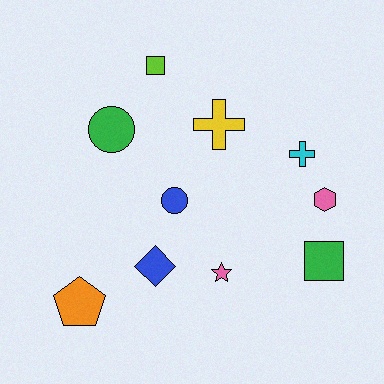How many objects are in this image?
There are 10 objects.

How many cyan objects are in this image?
There is 1 cyan object.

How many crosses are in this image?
There are 2 crosses.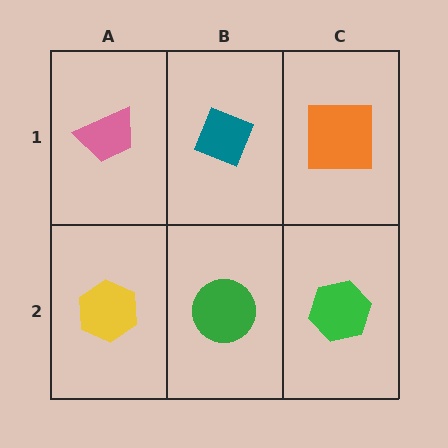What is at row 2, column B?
A green circle.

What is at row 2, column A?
A yellow hexagon.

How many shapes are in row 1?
3 shapes.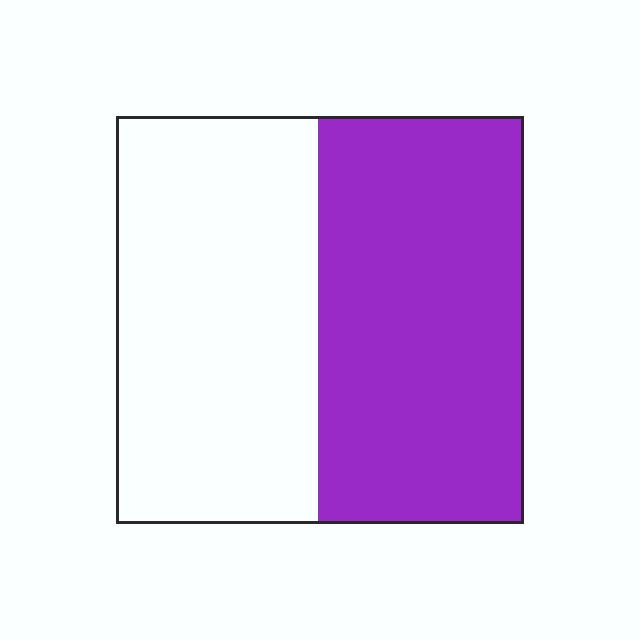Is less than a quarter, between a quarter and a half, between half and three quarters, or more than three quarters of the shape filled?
Between half and three quarters.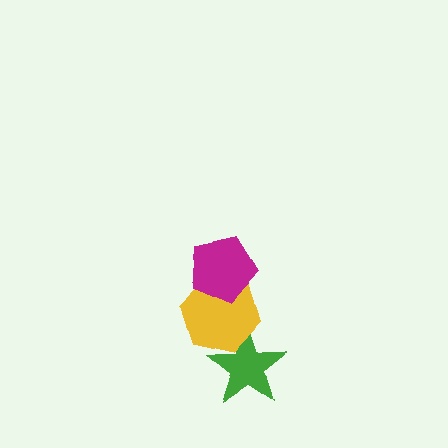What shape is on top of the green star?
The yellow hexagon is on top of the green star.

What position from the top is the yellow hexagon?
The yellow hexagon is 2nd from the top.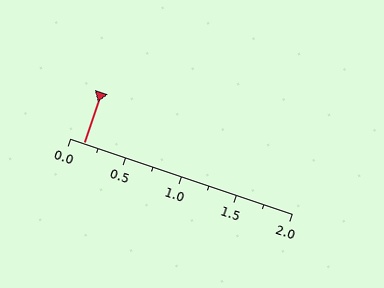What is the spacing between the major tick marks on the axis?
The major ticks are spaced 0.5 apart.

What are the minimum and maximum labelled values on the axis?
The axis runs from 0.0 to 2.0.